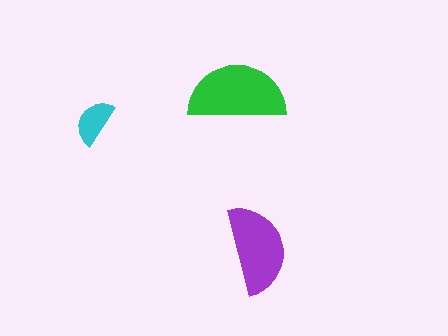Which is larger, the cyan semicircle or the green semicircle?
The green one.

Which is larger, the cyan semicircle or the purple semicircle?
The purple one.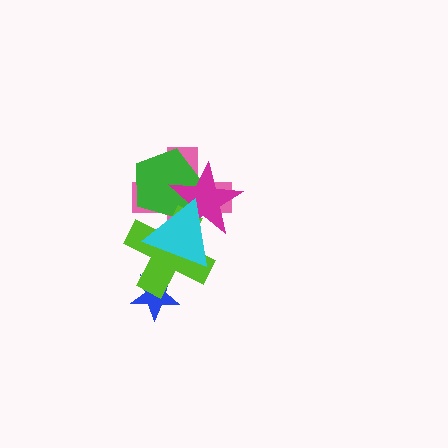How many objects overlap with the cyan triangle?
4 objects overlap with the cyan triangle.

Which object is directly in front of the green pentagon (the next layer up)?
The lime cross is directly in front of the green pentagon.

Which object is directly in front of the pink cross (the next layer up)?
The green pentagon is directly in front of the pink cross.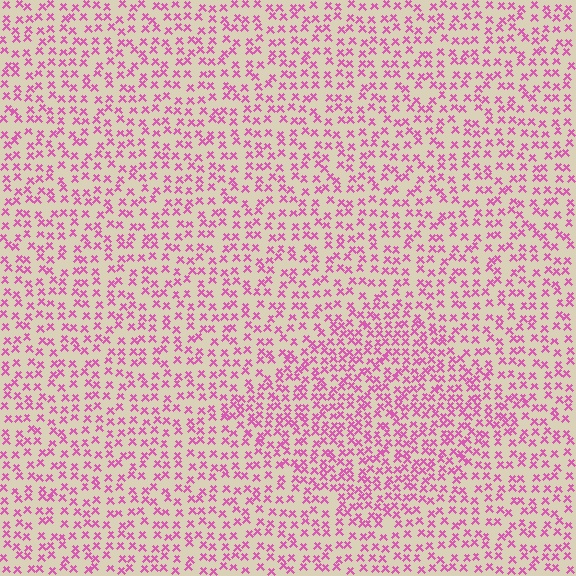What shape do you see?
I see a diamond.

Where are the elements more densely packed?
The elements are more densely packed inside the diamond boundary.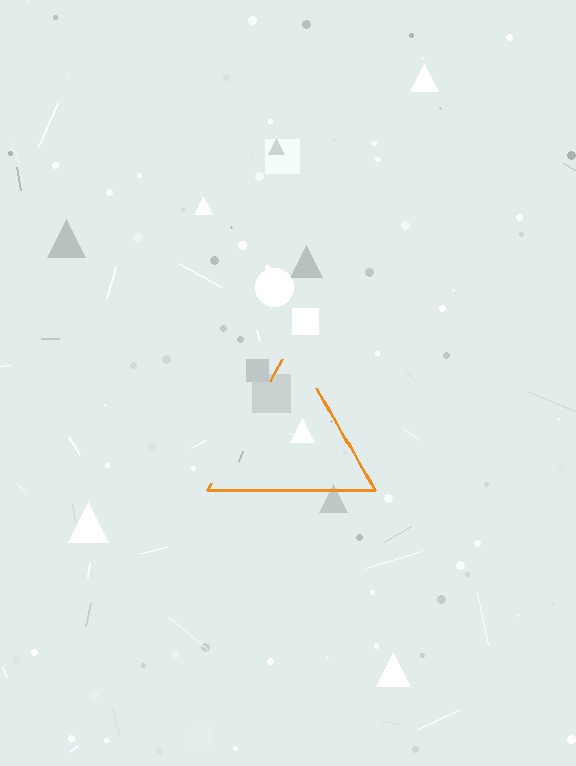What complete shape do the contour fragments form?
The contour fragments form a triangle.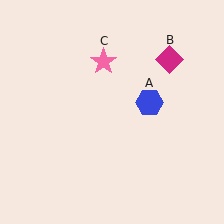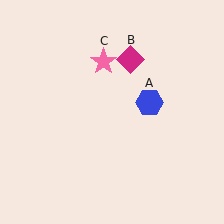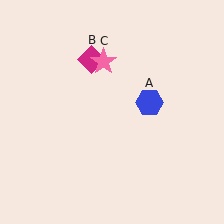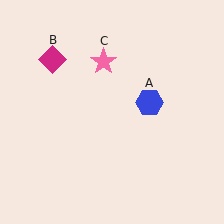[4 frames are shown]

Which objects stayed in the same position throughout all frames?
Blue hexagon (object A) and pink star (object C) remained stationary.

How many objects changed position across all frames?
1 object changed position: magenta diamond (object B).